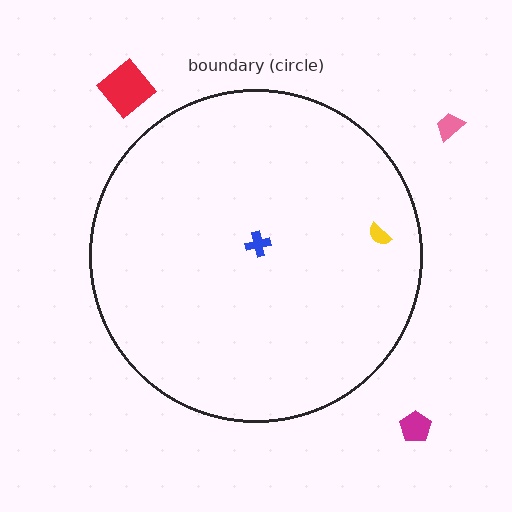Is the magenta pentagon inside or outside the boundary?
Outside.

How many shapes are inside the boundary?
2 inside, 3 outside.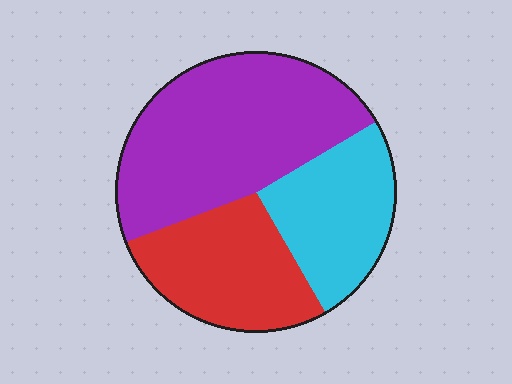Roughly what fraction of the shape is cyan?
Cyan covers around 25% of the shape.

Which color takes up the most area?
Purple, at roughly 50%.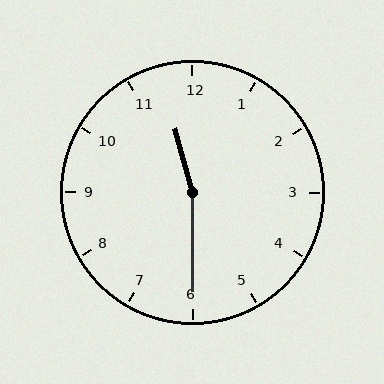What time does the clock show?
11:30.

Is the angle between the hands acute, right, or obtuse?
It is obtuse.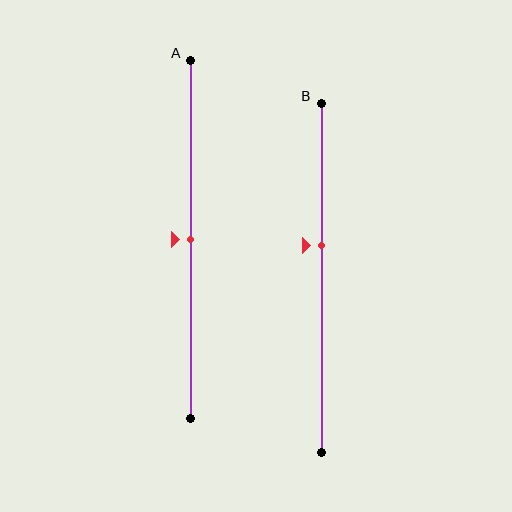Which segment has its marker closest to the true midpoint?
Segment A has its marker closest to the true midpoint.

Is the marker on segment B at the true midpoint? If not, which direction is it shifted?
No, the marker on segment B is shifted upward by about 9% of the segment length.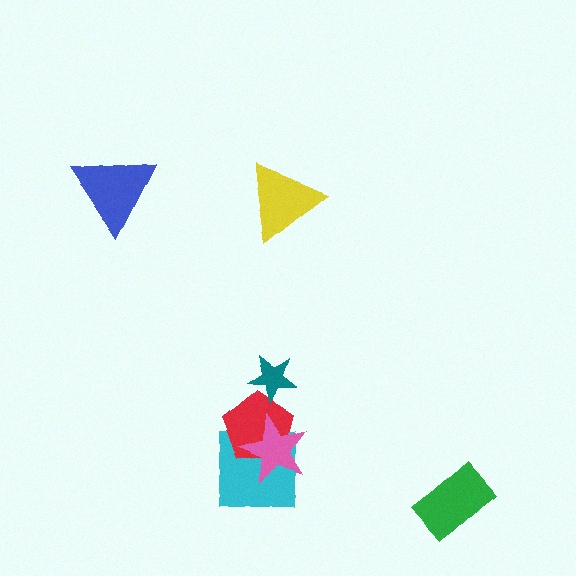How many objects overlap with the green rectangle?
0 objects overlap with the green rectangle.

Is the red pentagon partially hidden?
Yes, it is partially covered by another shape.